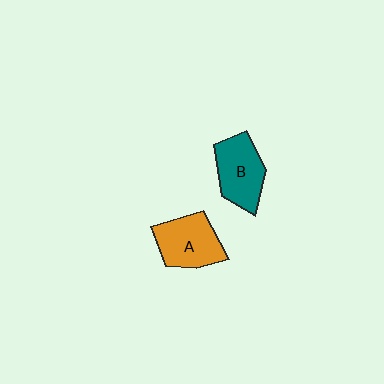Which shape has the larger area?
Shape B (teal).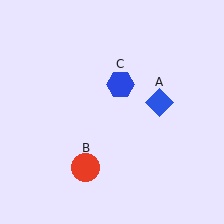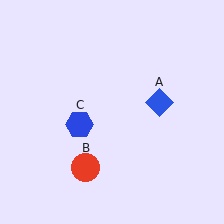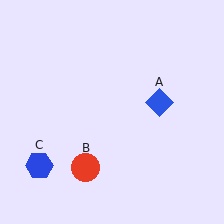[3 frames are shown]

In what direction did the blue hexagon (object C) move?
The blue hexagon (object C) moved down and to the left.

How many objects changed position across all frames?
1 object changed position: blue hexagon (object C).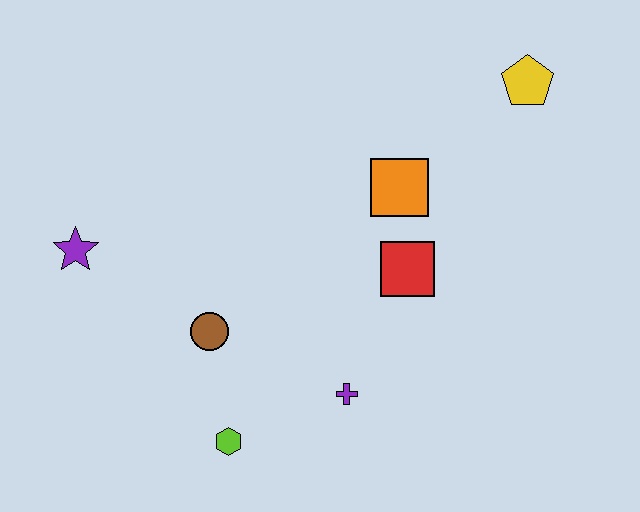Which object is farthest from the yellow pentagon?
The purple star is farthest from the yellow pentagon.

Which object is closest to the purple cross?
The lime hexagon is closest to the purple cross.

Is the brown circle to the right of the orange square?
No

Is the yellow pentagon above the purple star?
Yes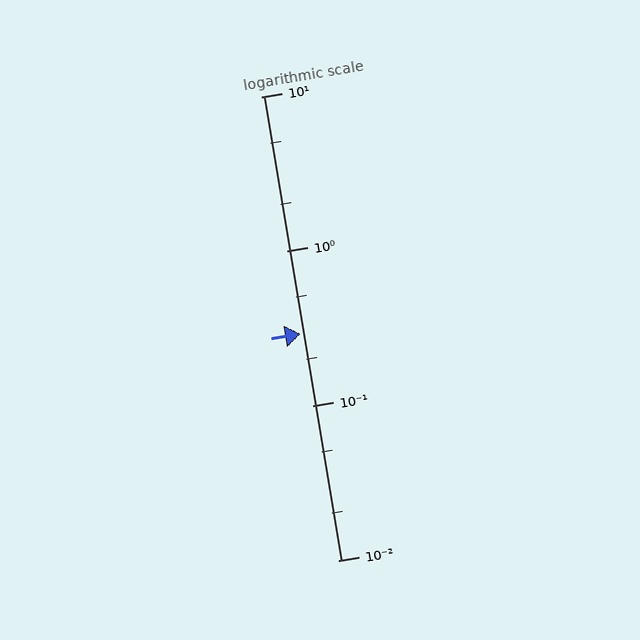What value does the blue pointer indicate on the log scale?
The pointer indicates approximately 0.29.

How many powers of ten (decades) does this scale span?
The scale spans 3 decades, from 0.01 to 10.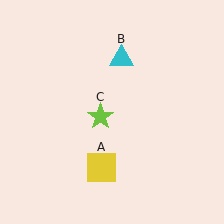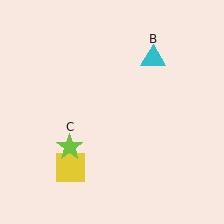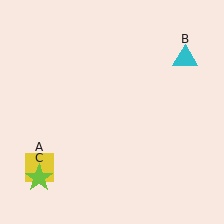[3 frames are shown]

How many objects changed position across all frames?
3 objects changed position: yellow square (object A), cyan triangle (object B), lime star (object C).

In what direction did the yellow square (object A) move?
The yellow square (object A) moved left.